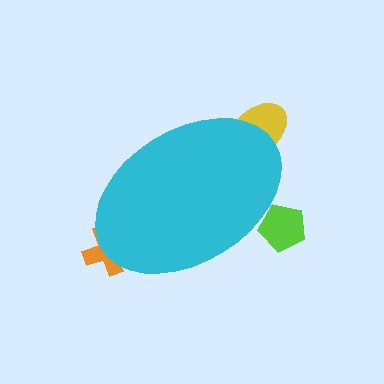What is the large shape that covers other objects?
A cyan ellipse.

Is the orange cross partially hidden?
Yes, the orange cross is partially hidden behind the cyan ellipse.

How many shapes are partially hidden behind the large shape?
3 shapes are partially hidden.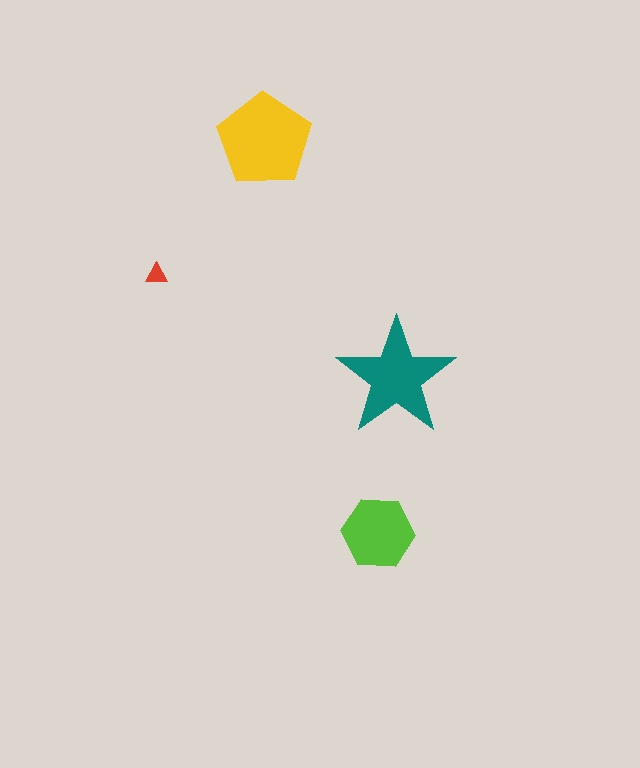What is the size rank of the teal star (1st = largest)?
2nd.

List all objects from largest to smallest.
The yellow pentagon, the teal star, the lime hexagon, the red triangle.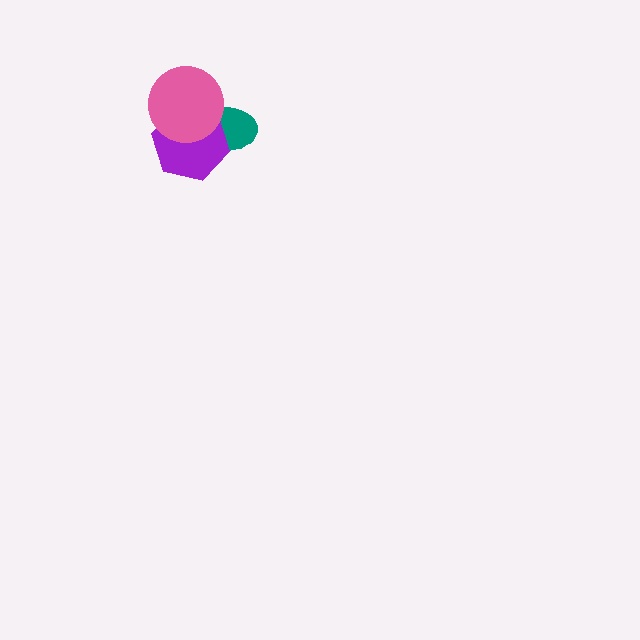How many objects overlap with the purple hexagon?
2 objects overlap with the purple hexagon.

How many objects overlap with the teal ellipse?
2 objects overlap with the teal ellipse.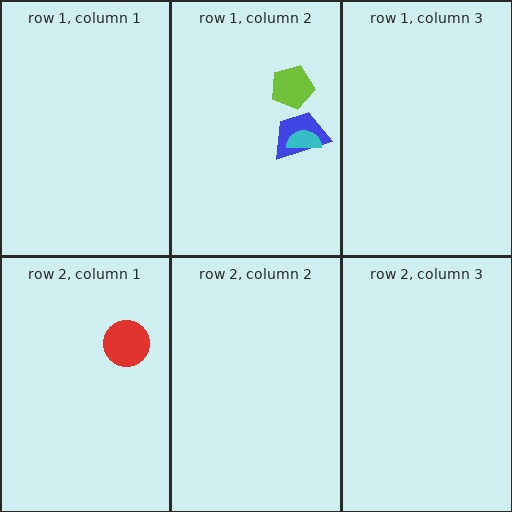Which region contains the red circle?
The row 2, column 1 region.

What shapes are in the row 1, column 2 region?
The blue trapezoid, the cyan semicircle, the lime pentagon.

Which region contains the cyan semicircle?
The row 1, column 2 region.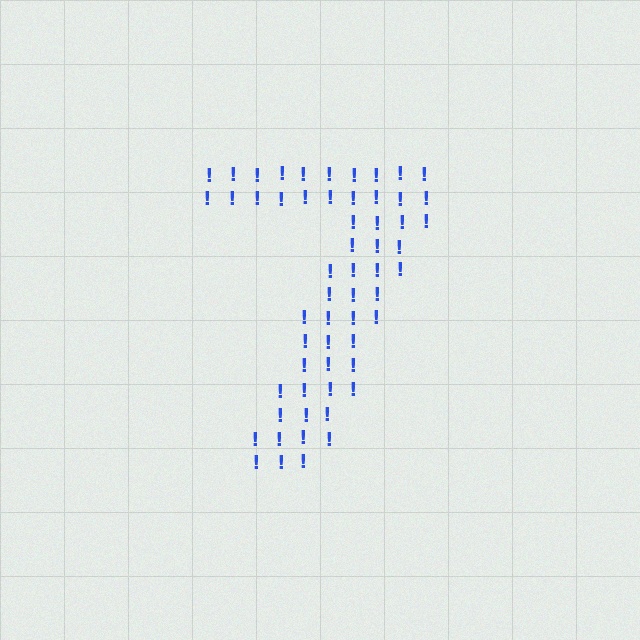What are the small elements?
The small elements are exclamation marks.